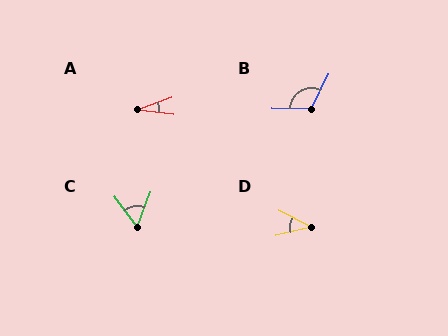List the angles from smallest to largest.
A (27°), D (40°), C (57°), B (117°).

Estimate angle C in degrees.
Approximately 57 degrees.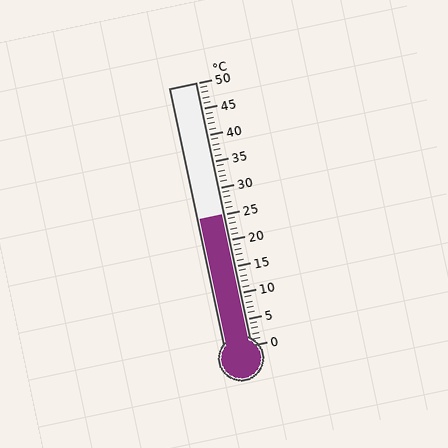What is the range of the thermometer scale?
The thermometer scale ranges from 0°C to 50°C.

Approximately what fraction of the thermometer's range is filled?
The thermometer is filled to approximately 50% of its range.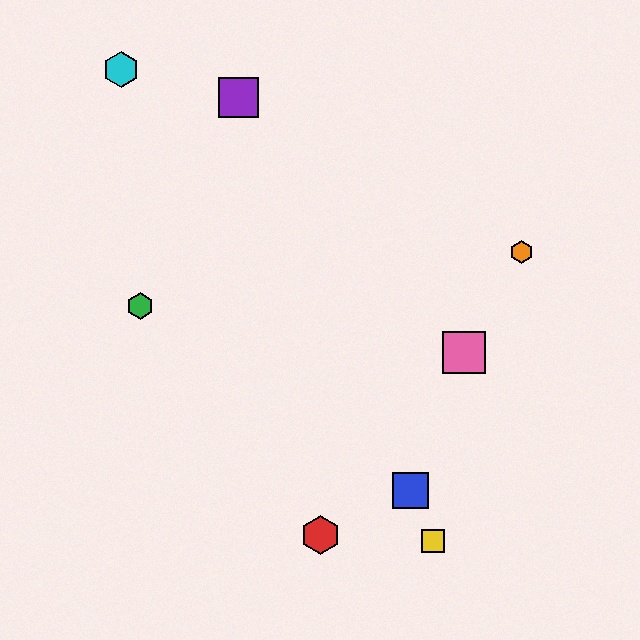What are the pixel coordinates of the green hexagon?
The green hexagon is at (140, 306).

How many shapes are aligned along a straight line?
3 shapes (the blue square, the yellow square, the purple square) are aligned along a straight line.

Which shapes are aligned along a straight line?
The blue square, the yellow square, the purple square are aligned along a straight line.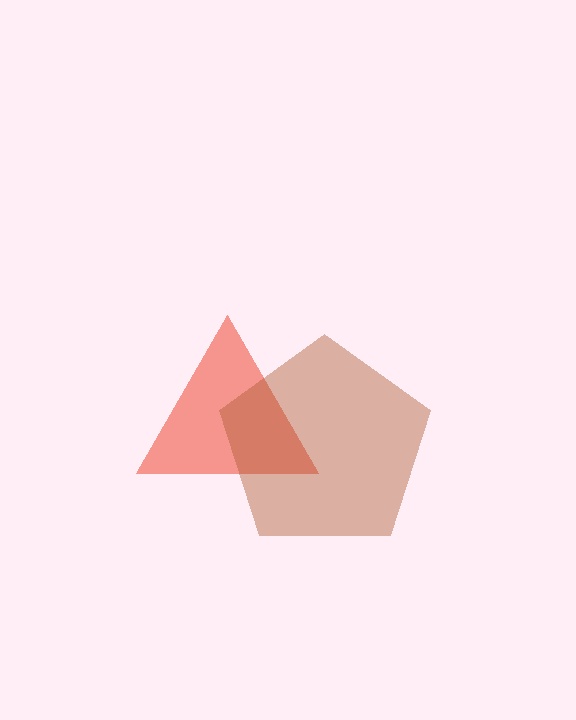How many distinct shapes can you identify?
There are 2 distinct shapes: a red triangle, a brown pentagon.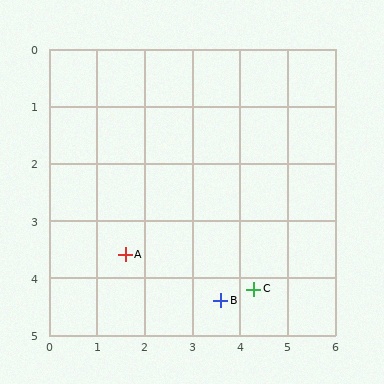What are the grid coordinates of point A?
Point A is at approximately (1.6, 3.6).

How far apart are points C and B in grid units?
Points C and B are about 0.7 grid units apart.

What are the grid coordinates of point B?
Point B is at approximately (3.6, 4.4).